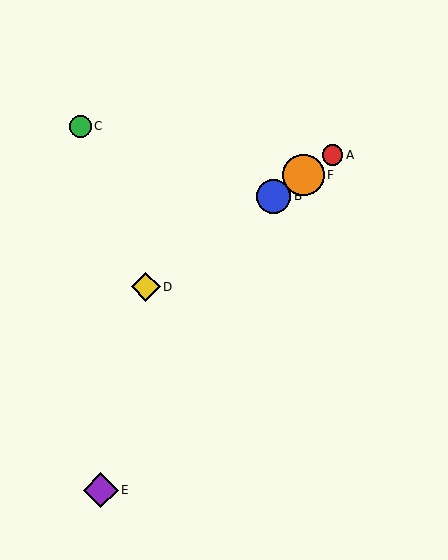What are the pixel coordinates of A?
Object A is at (333, 155).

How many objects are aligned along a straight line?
4 objects (A, B, D, F) are aligned along a straight line.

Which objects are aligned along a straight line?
Objects A, B, D, F are aligned along a straight line.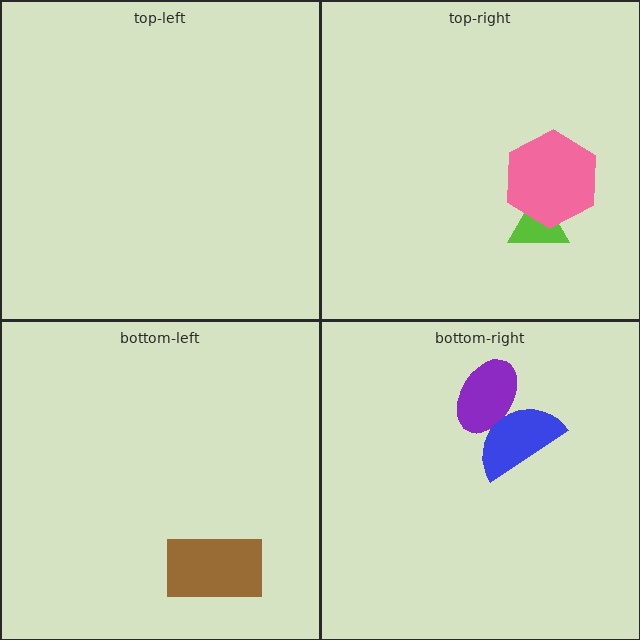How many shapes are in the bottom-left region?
1.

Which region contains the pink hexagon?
The top-right region.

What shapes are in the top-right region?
The lime triangle, the pink hexagon.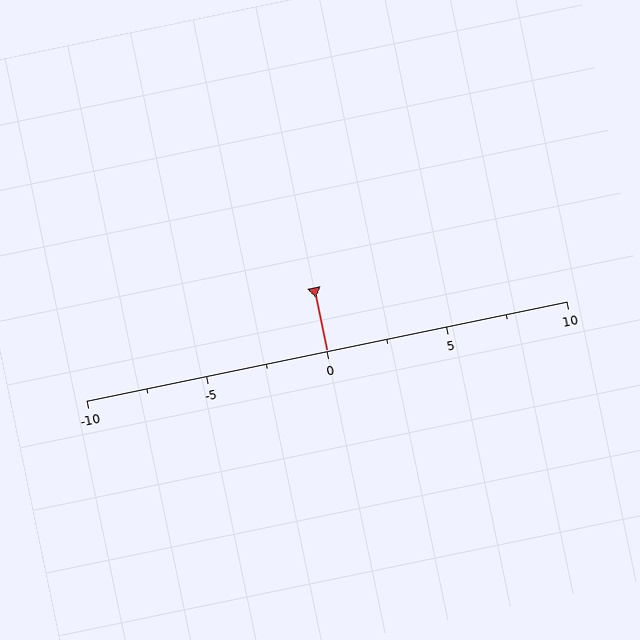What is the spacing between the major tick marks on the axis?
The major ticks are spaced 5 apart.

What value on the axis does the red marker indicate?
The marker indicates approximately 0.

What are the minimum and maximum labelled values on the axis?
The axis runs from -10 to 10.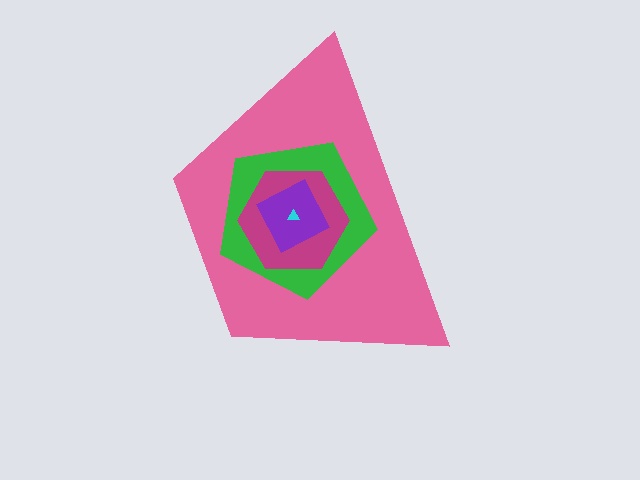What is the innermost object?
The cyan triangle.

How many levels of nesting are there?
5.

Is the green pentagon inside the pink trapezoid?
Yes.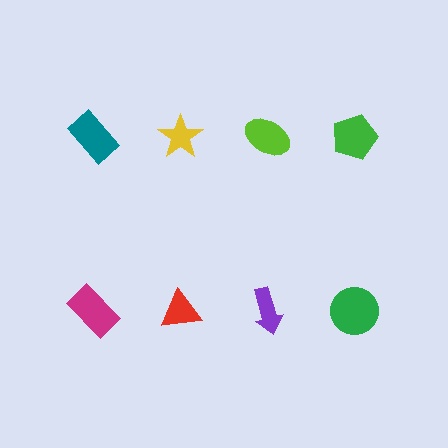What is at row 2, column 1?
A magenta rectangle.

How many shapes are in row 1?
4 shapes.